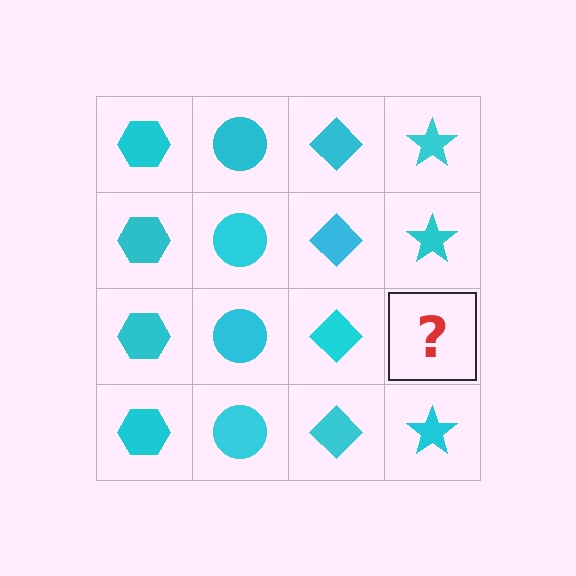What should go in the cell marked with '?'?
The missing cell should contain a cyan star.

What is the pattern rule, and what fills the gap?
The rule is that each column has a consistent shape. The gap should be filled with a cyan star.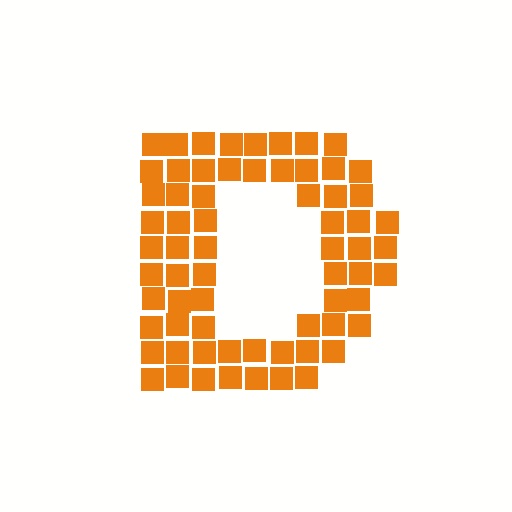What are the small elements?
The small elements are squares.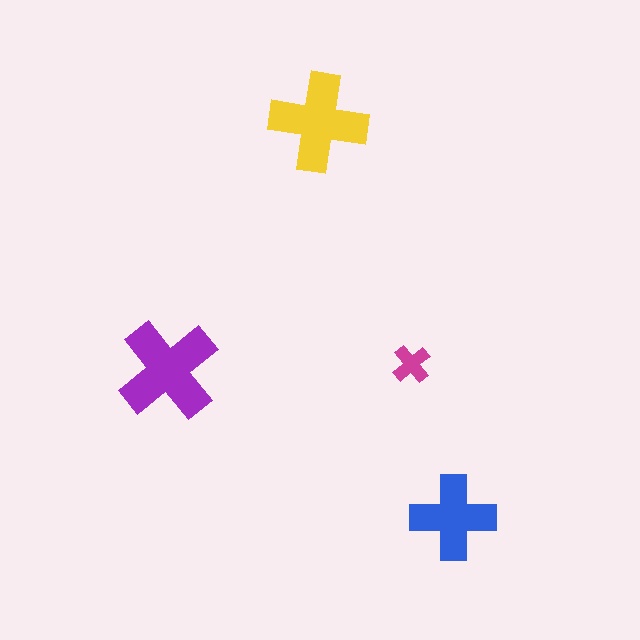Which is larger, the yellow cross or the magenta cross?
The yellow one.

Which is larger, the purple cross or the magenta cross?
The purple one.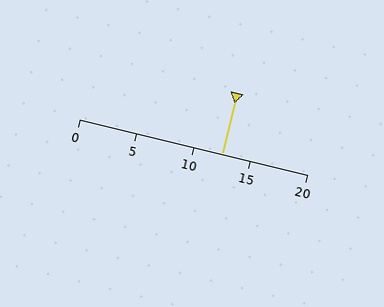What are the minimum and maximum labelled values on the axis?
The axis runs from 0 to 20.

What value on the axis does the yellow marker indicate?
The marker indicates approximately 12.5.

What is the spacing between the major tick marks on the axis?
The major ticks are spaced 5 apart.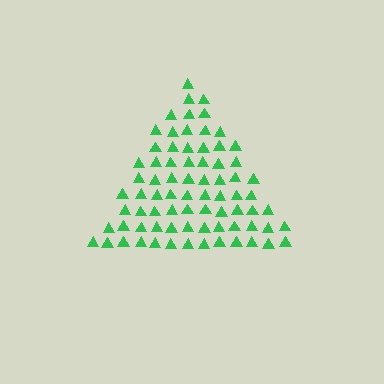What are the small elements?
The small elements are triangles.